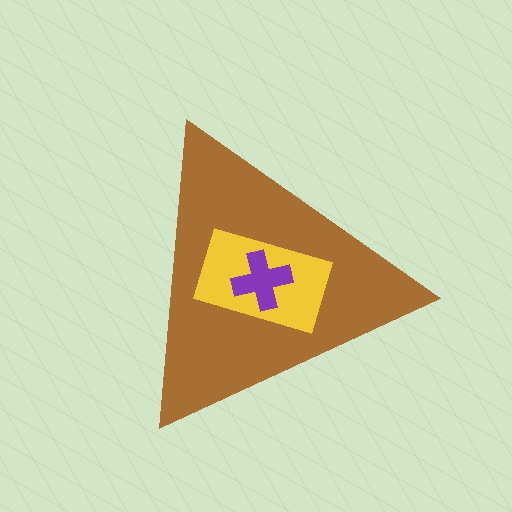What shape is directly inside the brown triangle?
The yellow rectangle.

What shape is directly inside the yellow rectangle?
The purple cross.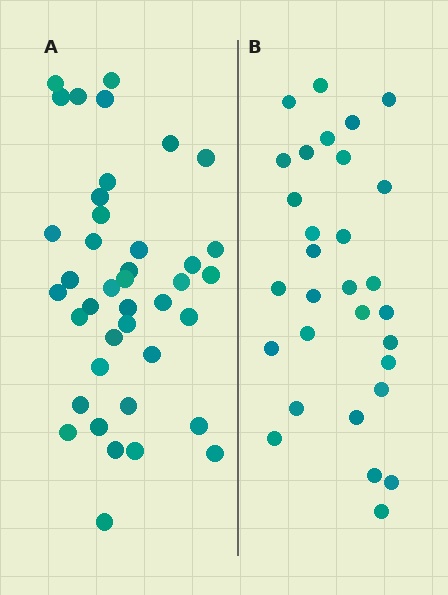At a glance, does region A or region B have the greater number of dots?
Region A (the left region) has more dots.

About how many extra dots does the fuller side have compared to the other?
Region A has roughly 10 or so more dots than region B.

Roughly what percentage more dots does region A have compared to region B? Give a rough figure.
About 35% more.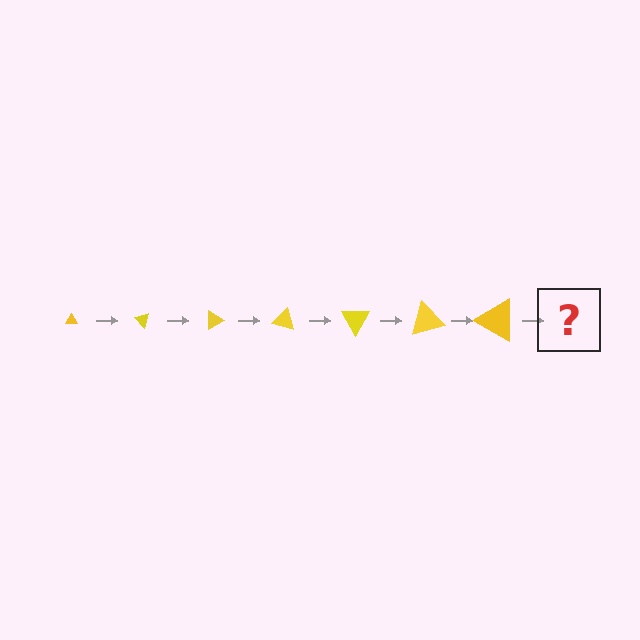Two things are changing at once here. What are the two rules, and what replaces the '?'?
The two rules are that the triangle grows larger each step and it rotates 45 degrees each step. The '?' should be a triangle, larger than the previous one and rotated 315 degrees from the start.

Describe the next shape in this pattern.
It should be a triangle, larger than the previous one and rotated 315 degrees from the start.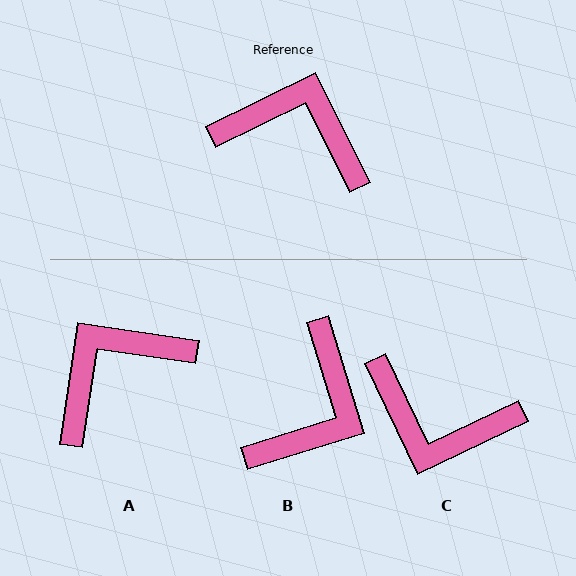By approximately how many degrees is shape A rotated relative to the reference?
Approximately 55 degrees counter-clockwise.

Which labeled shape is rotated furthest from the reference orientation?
C, about 179 degrees away.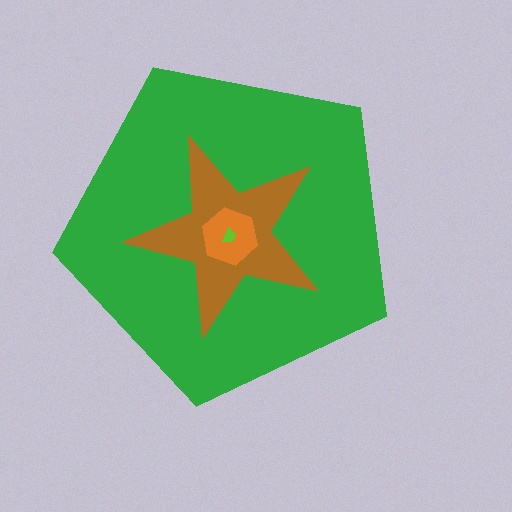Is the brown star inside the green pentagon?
Yes.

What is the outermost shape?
The green pentagon.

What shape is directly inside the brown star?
The orange hexagon.